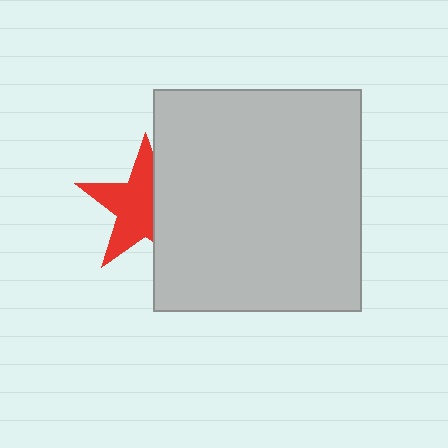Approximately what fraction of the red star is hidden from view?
Roughly 39% of the red star is hidden behind the light gray rectangle.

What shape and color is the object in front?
The object in front is a light gray rectangle.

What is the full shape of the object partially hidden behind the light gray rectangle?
The partially hidden object is a red star.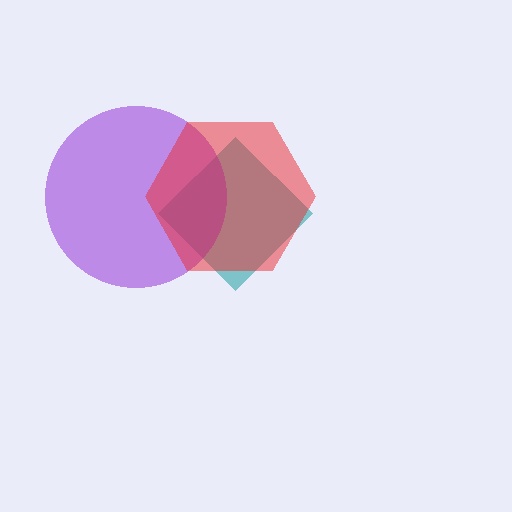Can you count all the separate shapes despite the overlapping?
Yes, there are 3 separate shapes.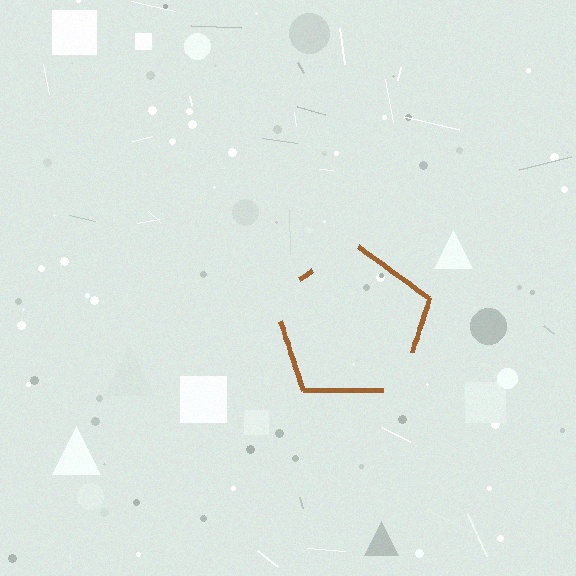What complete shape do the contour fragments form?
The contour fragments form a pentagon.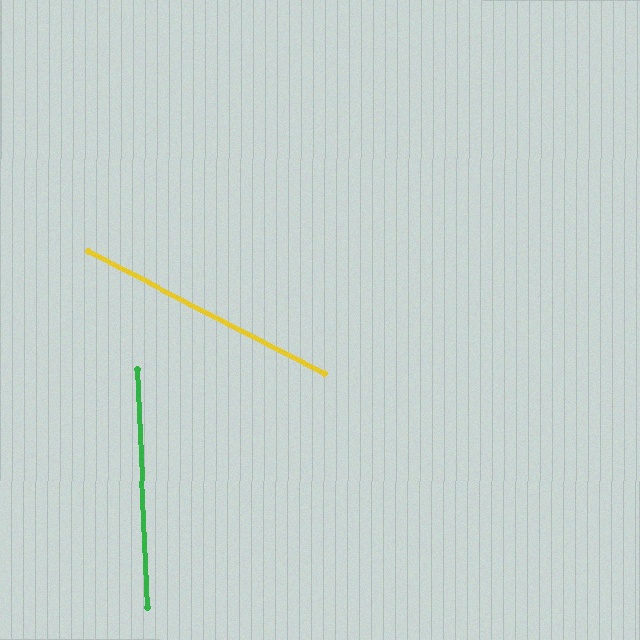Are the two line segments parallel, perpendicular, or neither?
Neither parallel nor perpendicular — they differ by about 60°.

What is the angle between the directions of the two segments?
Approximately 60 degrees.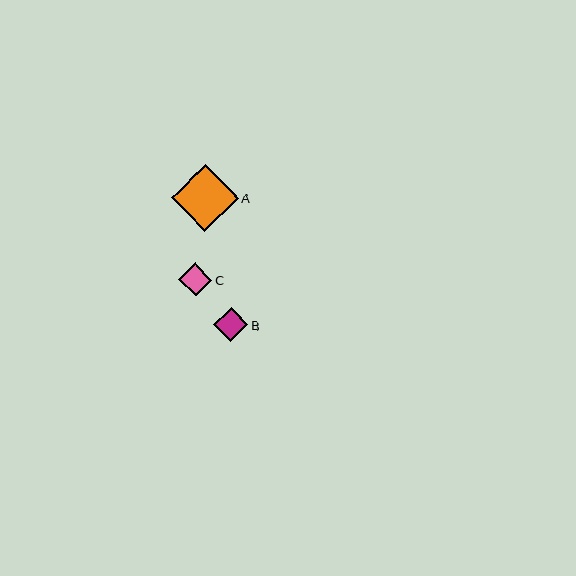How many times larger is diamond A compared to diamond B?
Diamond A is approximately 2.0 times the size of diamond B.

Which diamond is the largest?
Diamond A is the largest with a size of approximately 67 pixels.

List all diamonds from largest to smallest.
From largest to smallest: A, B, C.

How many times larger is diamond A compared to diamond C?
Diamond A is approximately 2.0 times the size of diamond C.